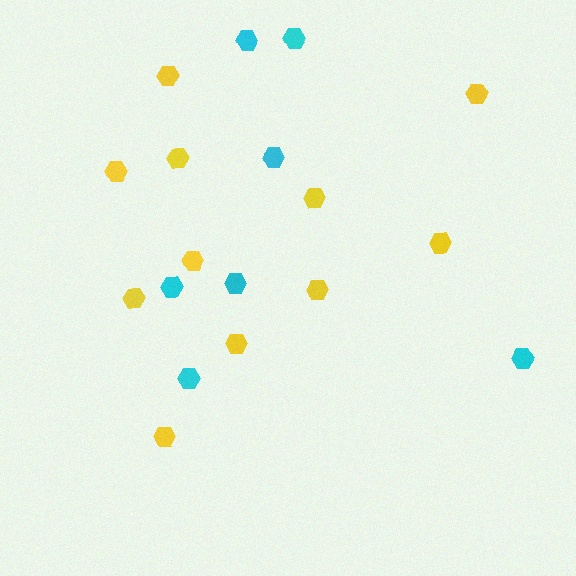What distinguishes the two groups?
There are 2 groups: one group of cyan hexagons (7) and one group of yellow hexagons (11).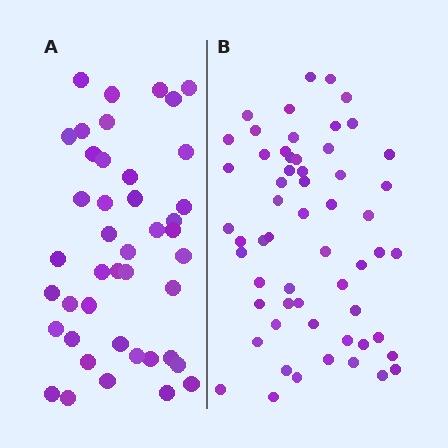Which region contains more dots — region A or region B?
Region B (the right region) has more dots.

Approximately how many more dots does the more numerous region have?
Region B has approximately 15 more dots than region A.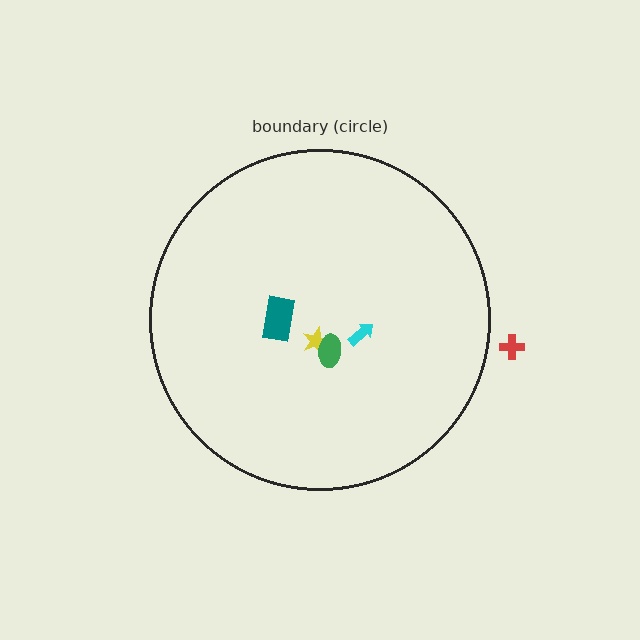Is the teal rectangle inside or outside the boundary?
Inside.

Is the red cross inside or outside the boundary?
Outside.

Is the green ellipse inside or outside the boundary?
Inside.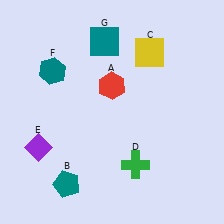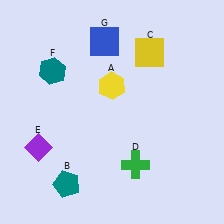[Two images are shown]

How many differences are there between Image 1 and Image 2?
There are 2 differences between the two images.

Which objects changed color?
A changed from red to yellow. G changed from teal to blue.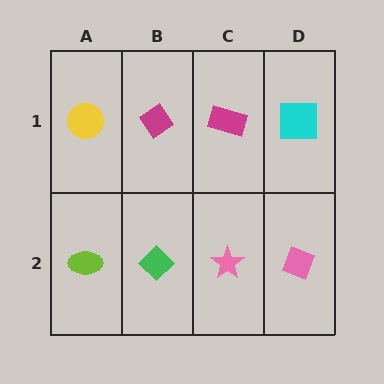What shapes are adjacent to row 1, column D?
A pink diamond (row 2, column D), a magenta rectangle (row 1, column C).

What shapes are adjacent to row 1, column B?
A green diamond (row 2, column B), a yellow circle (row 1, column A), a magenta rectangle (row 1, column C).